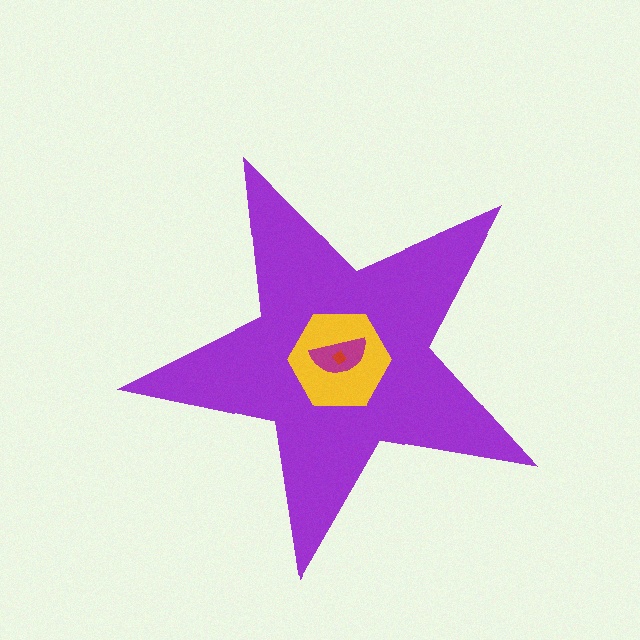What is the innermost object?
The red diamond.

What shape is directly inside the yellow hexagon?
The magenta semicircle.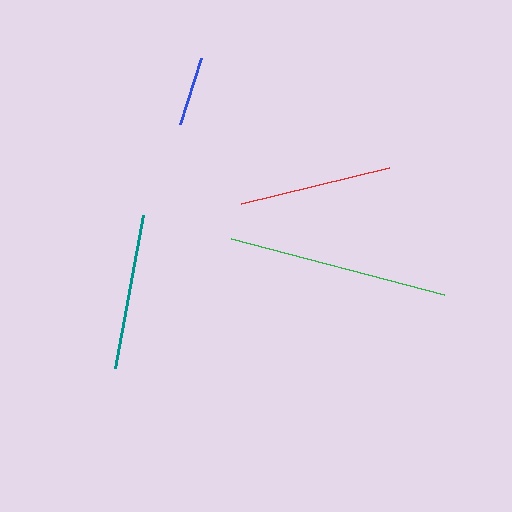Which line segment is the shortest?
The blue line is the shortest at approximately 69 pixels.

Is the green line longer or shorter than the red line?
The green line is longer than the red line.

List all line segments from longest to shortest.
From longest to shortest: green, teal, red, blue.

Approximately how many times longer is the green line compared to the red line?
The green line is approximately 1.4 times the length of the red line.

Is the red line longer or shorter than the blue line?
The red line is longer than the blue line.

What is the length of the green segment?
The green segment is approximately 220 pixels long.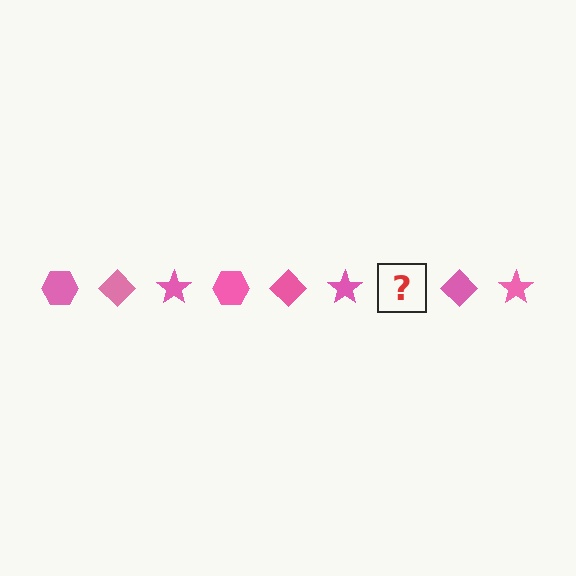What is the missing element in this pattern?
The missing element is a pink hexagon.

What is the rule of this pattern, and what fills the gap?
The rule is that the pattern cycles through hexagon, diamond, star shapes in pink. The gap should be filled with a pink hexagon.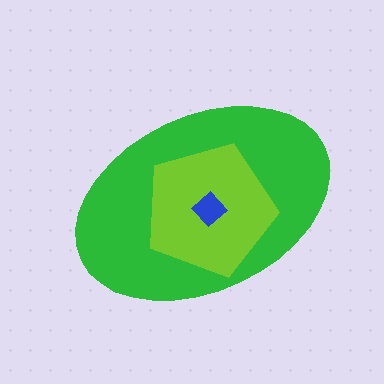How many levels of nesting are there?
3.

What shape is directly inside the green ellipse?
The lime pentagon.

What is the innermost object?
The blue diamond.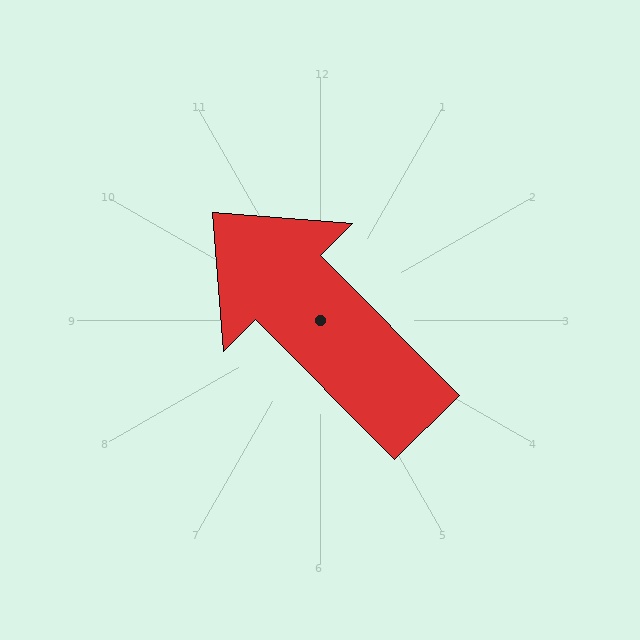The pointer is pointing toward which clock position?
Roughly 11 o'clock.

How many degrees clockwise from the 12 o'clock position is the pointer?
Approximately 315 degrees.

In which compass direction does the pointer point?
Northwest.